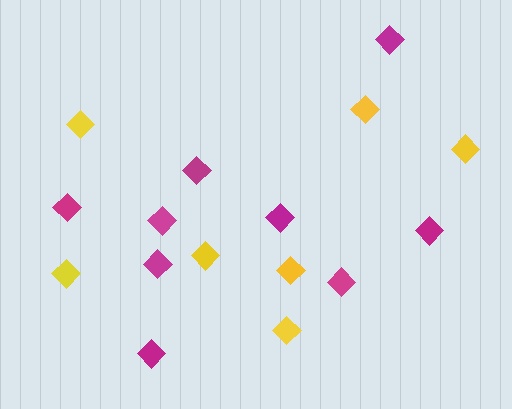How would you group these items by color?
There are 2 groups: one group of yellow diamonds (7) and one group of magenta diamonds (9).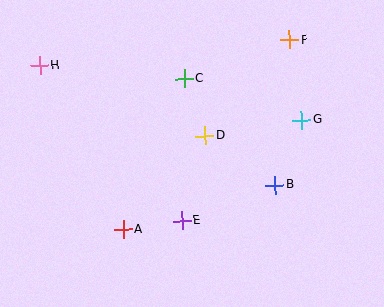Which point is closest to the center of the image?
Point D at (205, 136) is closest to the center.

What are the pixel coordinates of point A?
Point A is at (123, 229).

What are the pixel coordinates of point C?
Point C is at (184, 78).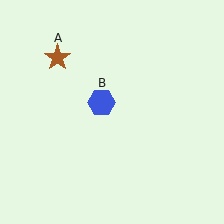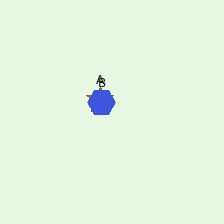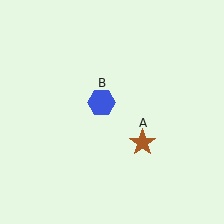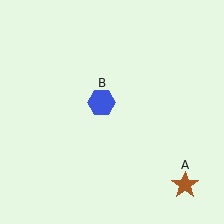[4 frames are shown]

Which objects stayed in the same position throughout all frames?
Blue hexagon (object B) remained stationary.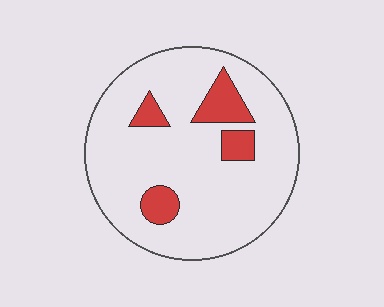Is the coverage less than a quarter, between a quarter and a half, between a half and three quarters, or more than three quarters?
Less than a quarter.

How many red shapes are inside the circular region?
4.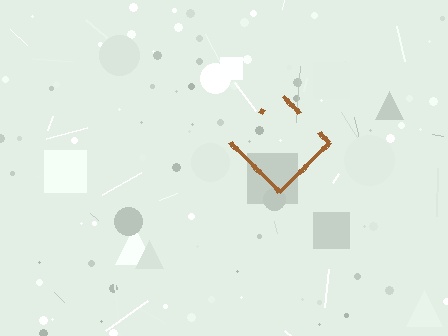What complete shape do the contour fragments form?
The contour fragments form a diamond.